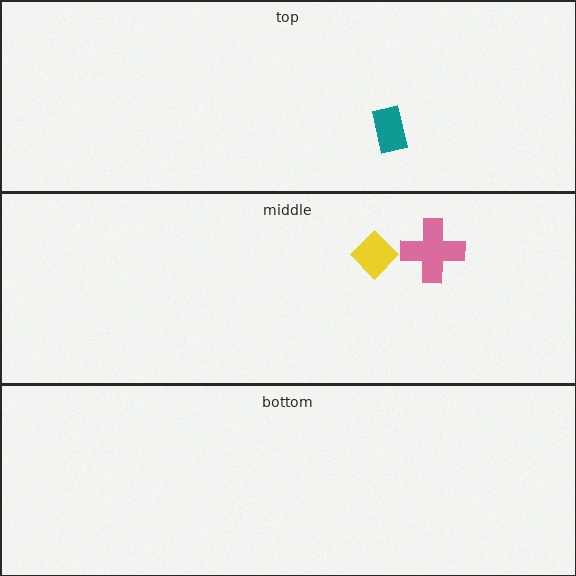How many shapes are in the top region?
1.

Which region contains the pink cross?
The middle region.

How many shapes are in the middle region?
2.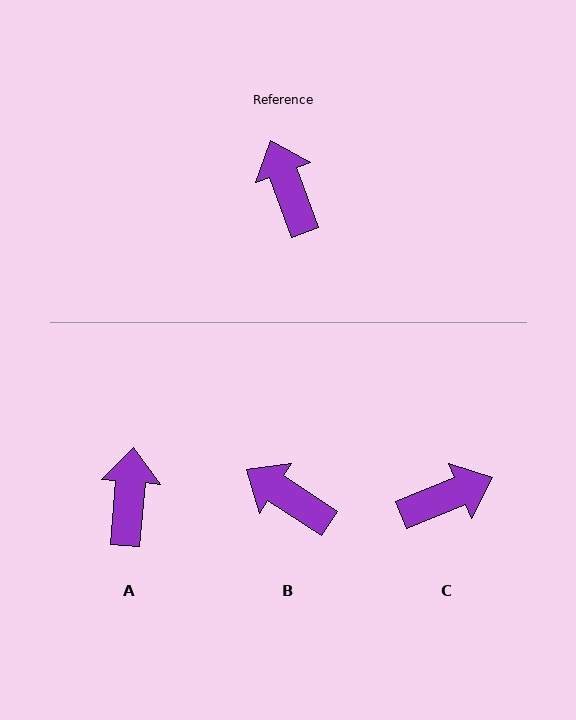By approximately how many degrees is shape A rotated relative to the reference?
Approximately 25 degrees clockwise.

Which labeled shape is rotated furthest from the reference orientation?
C, about 88 degrees away.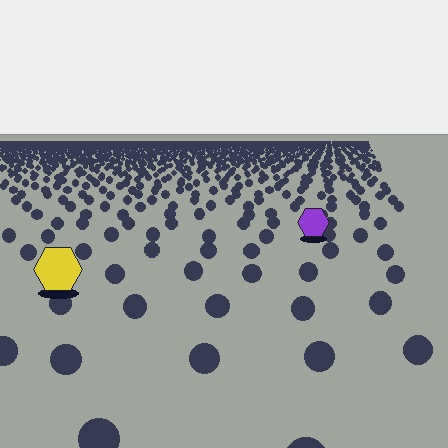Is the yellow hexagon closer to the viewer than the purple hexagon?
Yes. The yellow hexagon is closer — you can tell from the texture gradient: the ground texture is coarser near it.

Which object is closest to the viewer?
The yellow hexagon is closest. The texture marks near it are larger and more spread out.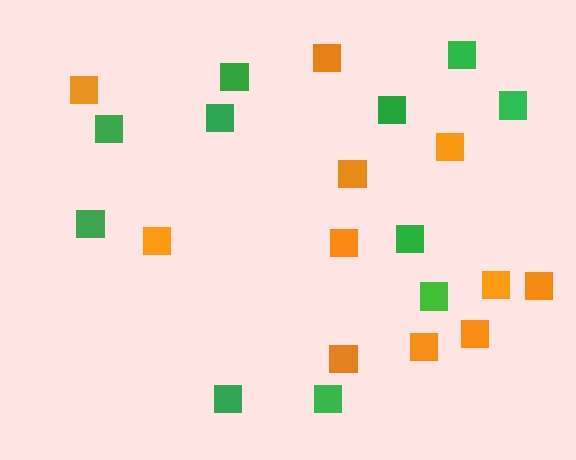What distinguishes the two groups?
There are 2 groups: one group of green squares (11) and one group of orange squares (11).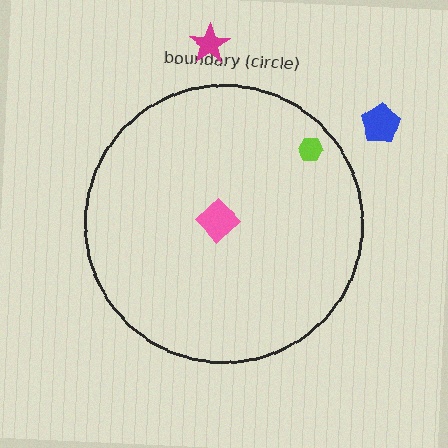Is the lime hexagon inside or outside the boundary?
Inside.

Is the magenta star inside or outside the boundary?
Outside.